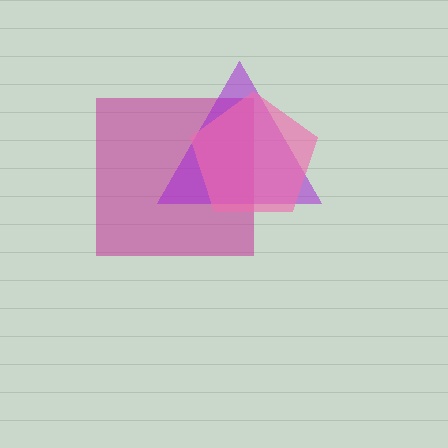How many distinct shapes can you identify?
There are 3 distinct shapes: a magenta square, a purple triangle, a pink pentagon.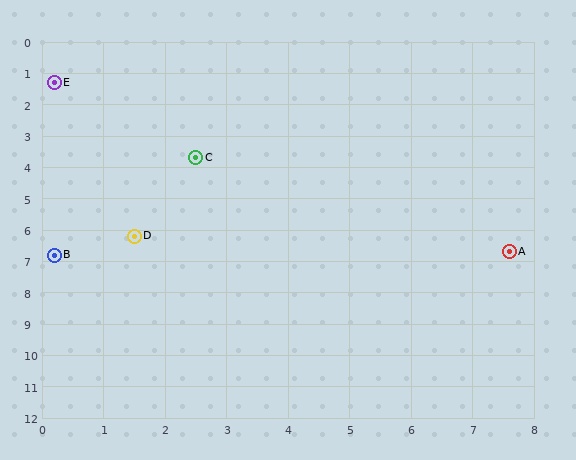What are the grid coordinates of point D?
Point D is at approximately (1.5, 6.2).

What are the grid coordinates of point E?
Point E is at approximately (0.2, 1.3).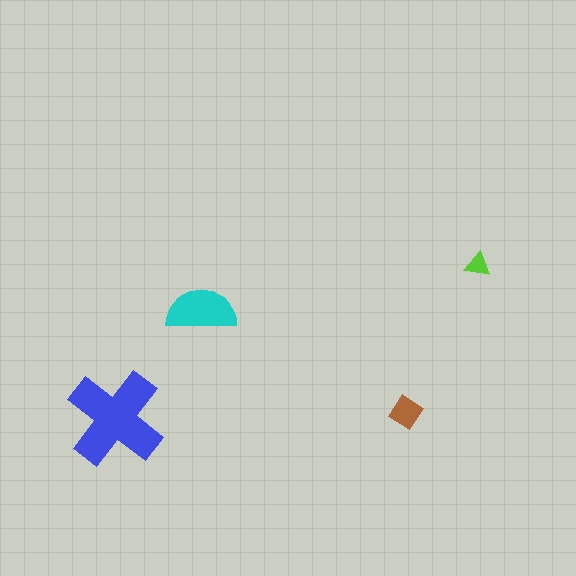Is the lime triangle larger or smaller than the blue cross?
Smaller.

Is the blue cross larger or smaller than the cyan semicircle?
Larger.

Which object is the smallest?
The lime triangle.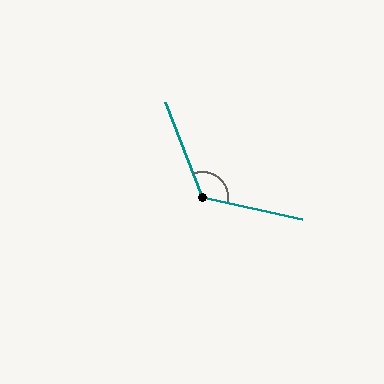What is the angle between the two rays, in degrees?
Approximately 124 degrees.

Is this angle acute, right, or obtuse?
It is obtuse.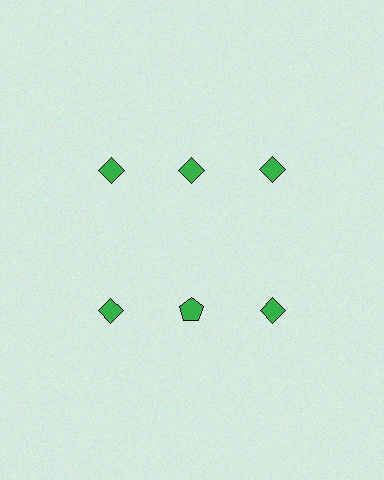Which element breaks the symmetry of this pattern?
The green pentagon in the second row, second from left column breaks the symmetry. All other shapes are green diamonds.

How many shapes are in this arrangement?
There are 6 shapes arranged in a grid pattern.